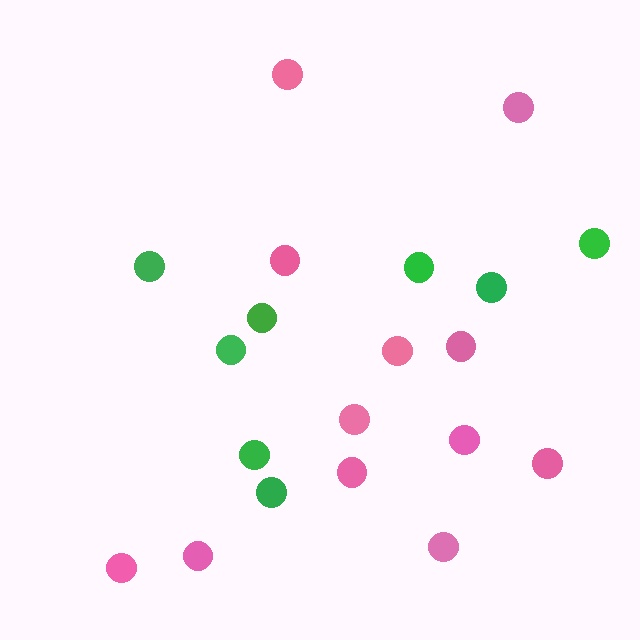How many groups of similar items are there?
There are 2 groups: one group of pink circles (12) and one group of green circles (8).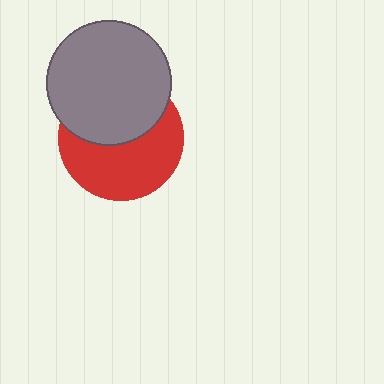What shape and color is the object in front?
The object in front is a gray circle.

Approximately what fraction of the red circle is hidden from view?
Roughly 45% of the red circle is hidden behind the gray circle.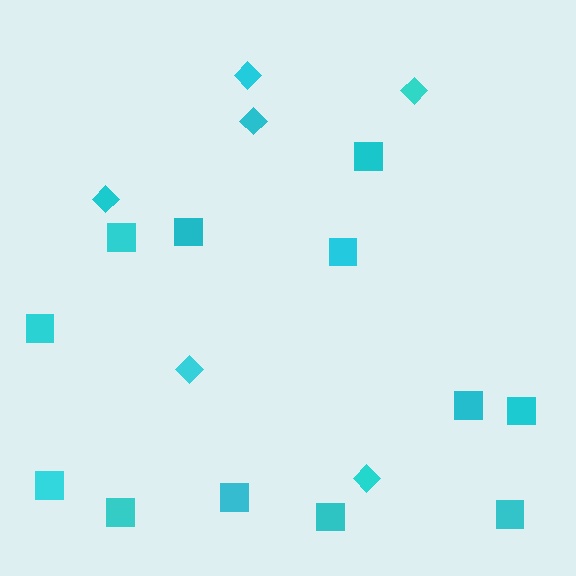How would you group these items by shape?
There are 2 groups: one group of squares (12) and one group of diamonds (6).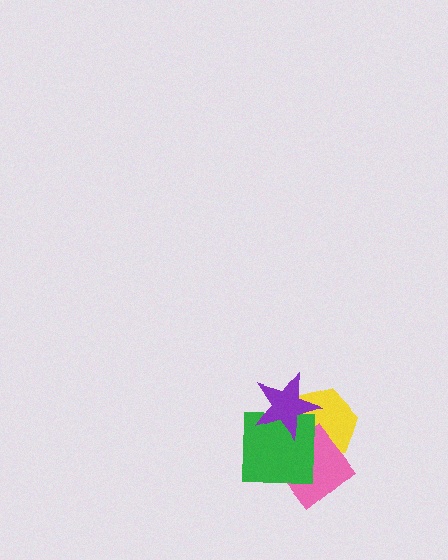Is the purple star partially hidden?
No, no other shape covers it.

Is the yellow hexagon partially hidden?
Yes, it is partially covered by another shape.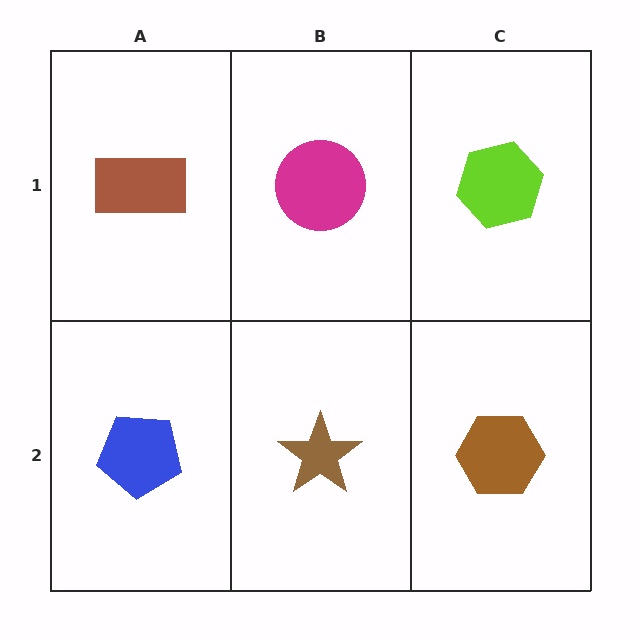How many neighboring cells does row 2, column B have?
3.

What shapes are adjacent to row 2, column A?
A brown rectangle (row 1, column A), a brown star (row 2, column B).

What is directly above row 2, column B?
A magenta circle.